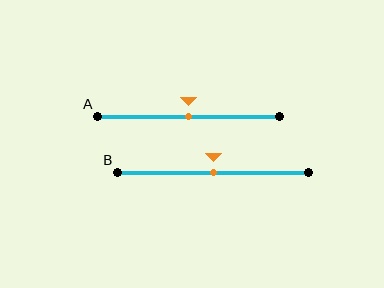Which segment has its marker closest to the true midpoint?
Segment A has its marker closest to the true midpoint.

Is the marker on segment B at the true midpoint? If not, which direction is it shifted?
Yes, the marker on segment B is at the true midpoint.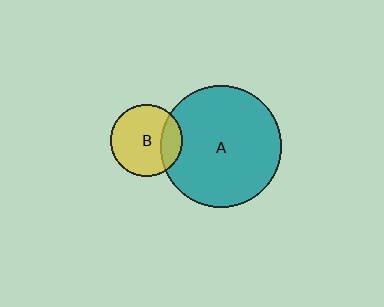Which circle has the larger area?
Circle A (teal).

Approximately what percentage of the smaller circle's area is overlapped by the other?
Approximately 20%.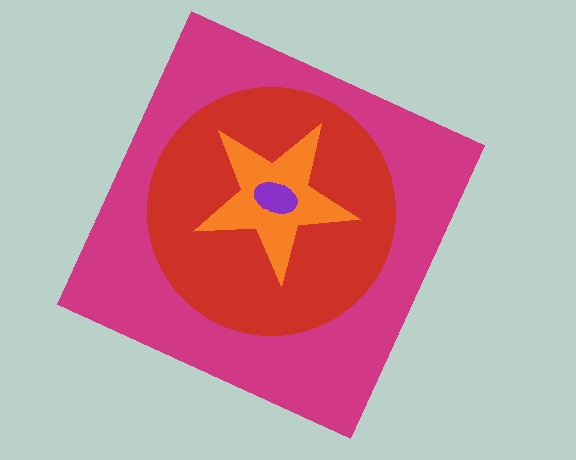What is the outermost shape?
The magenta square.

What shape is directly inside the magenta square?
The red circle.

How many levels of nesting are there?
4.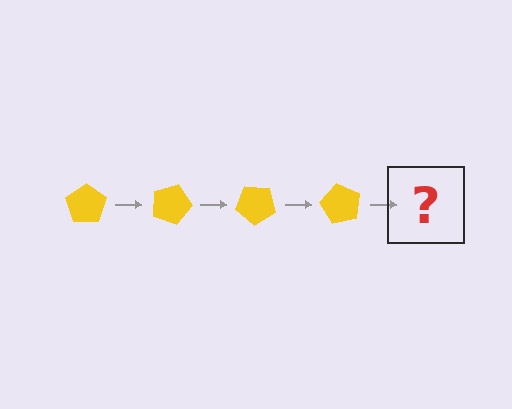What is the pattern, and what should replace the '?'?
The pattern is that the pentagon rotates 20 degrees each step. The '?' should be a yellow pentagon rotated 80 degrees.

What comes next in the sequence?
The next element should be a yellow pentagon rotated 80 degrees.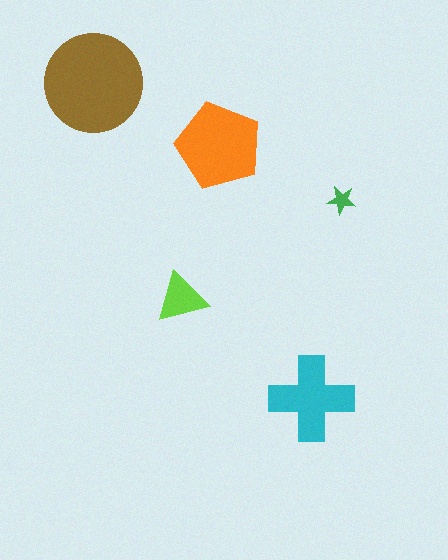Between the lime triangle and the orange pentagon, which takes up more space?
The orange pentagon.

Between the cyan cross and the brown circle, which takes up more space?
The brown circle.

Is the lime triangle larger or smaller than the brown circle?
Smaller.